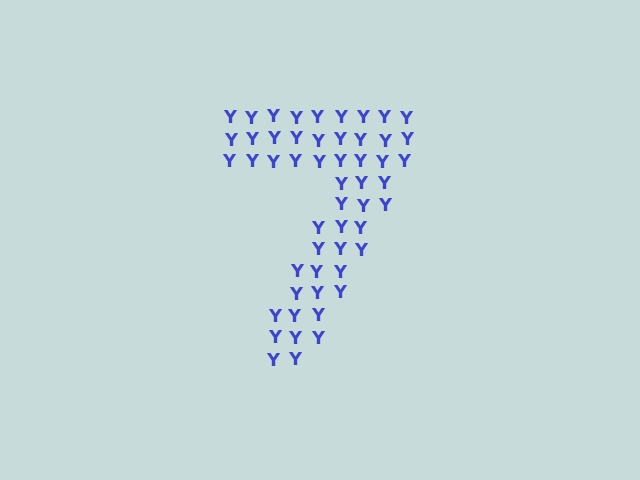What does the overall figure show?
The overall figure shows the digit 7.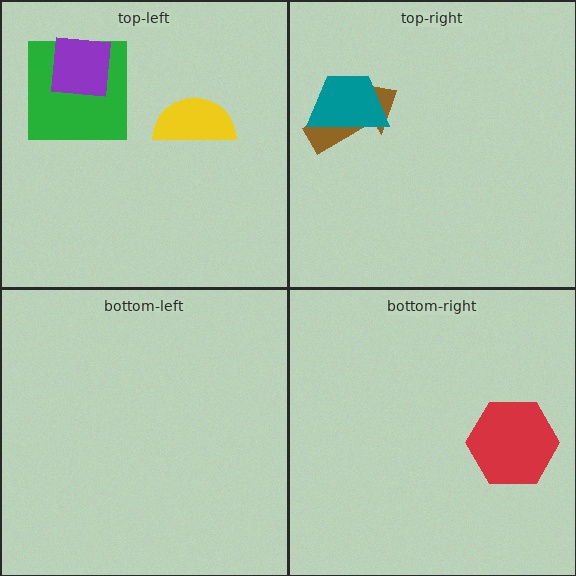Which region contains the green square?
The top-left region.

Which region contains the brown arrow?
The top-right region.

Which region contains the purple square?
The top-left region.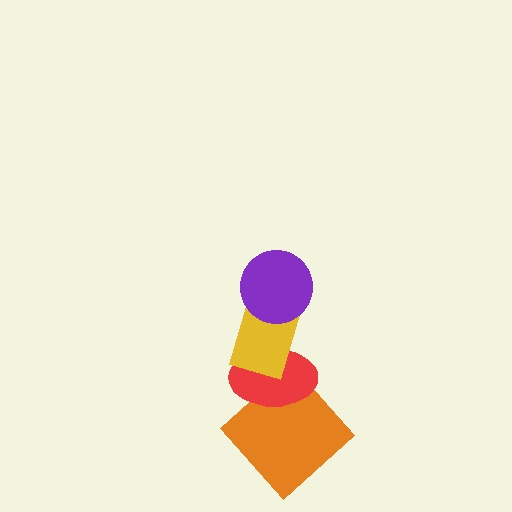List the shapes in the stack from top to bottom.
From top to bottom: the purple circle, the yellow rectangle, the red ellipse, the orange diamond.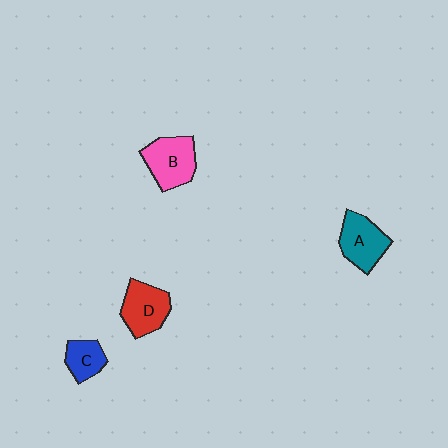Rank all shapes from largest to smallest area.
From largest to smallest: B (pink), A (teal), D (red), C (blue).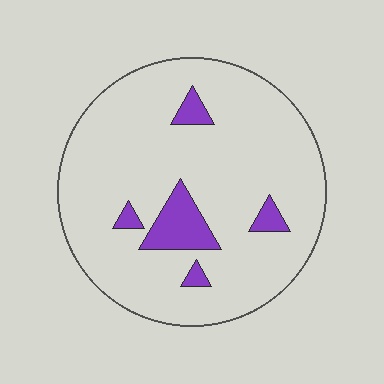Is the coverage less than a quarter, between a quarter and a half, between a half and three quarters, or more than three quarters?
Less than a quarter.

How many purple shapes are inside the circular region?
5.